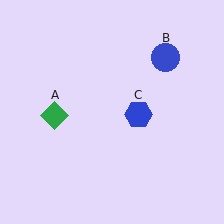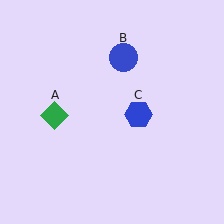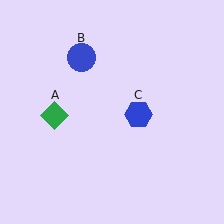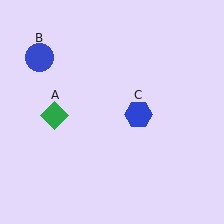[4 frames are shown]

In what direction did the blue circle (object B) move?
The blue circle (object B) moved left.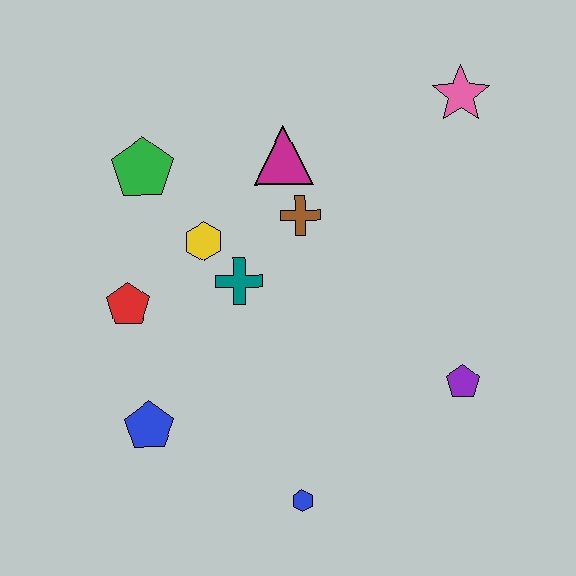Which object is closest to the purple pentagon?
The blue hexagon is closest to the purple pentagon.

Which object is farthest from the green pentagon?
The purple pentagon is farthest from the green pentagon.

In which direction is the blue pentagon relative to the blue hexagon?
The blue pentagon is to the left of the blue hexagon.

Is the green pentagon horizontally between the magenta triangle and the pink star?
No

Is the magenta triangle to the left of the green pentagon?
No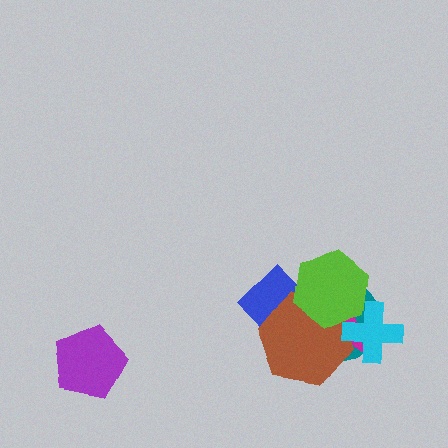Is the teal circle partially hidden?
Yes, it is partially covered by another shape.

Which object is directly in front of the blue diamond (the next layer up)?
The brown hexagon is directly in front of the blue diamond.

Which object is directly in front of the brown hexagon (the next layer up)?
The lime hexagon is directly in front of the brown hexagon.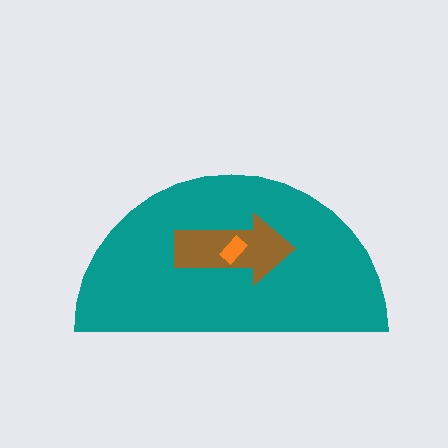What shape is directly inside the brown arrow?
The orange rectangle.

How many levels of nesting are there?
3.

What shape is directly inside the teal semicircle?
The brown arrow.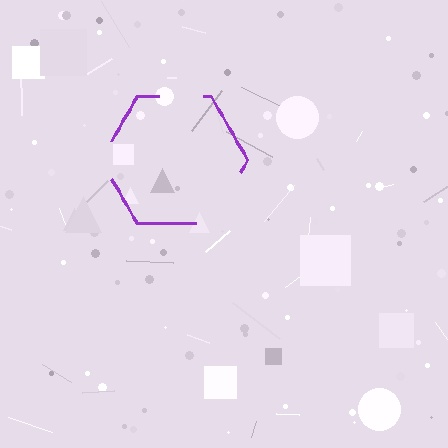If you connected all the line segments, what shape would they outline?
They would outline a hexagon.